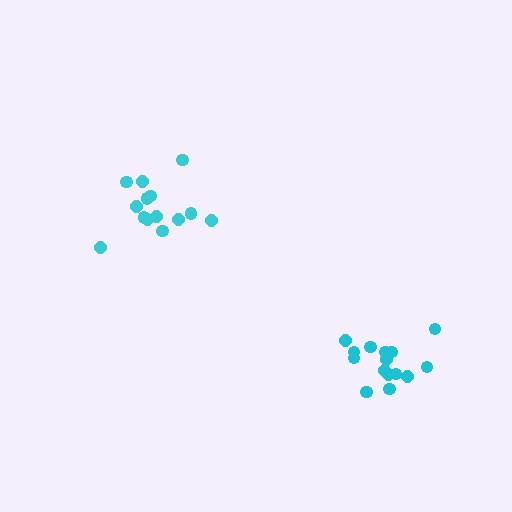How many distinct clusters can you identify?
There are 2 distinct clusters.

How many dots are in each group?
Group 1: 14 dots, Group 2: 15 dots (29 total).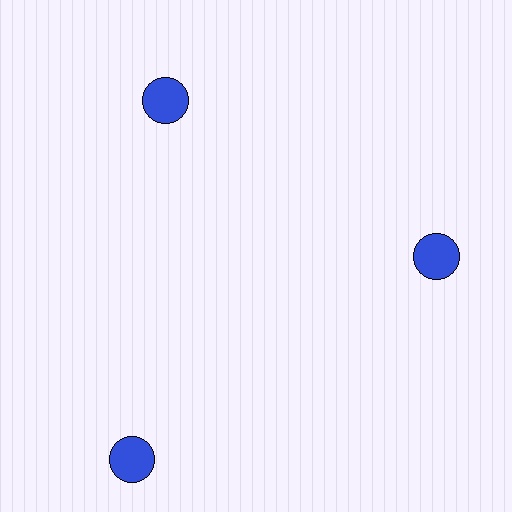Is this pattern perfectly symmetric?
No. The 3 blue circles are arranged in a ring, but one element near the 7 o'clock position is pushed outward from the center, breaking the 3-fold rotational symmetry.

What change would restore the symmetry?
The symmetry would be restored by moving it inward, back onto the ring so that all 3 circles sit at equal angles and equal distance from the center.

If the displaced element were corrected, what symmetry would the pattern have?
It would have 3-fold rotational symmetry — the pattern would map onto itself every 120 degrees.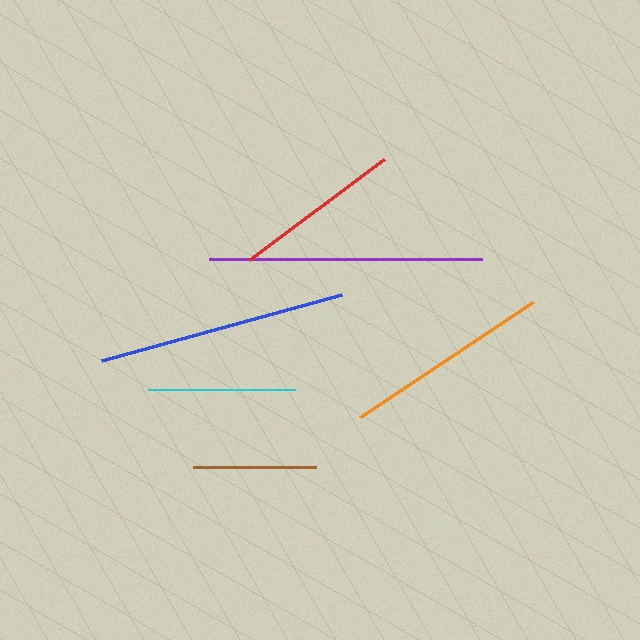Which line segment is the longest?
The purple line is the longest at approximately 273 pixels.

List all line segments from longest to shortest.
From longest to shortest: purple, blue, orange, red, cyan, brown.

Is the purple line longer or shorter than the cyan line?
The purple line is longer than the cyan line.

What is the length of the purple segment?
The purple segment is approximately 273 pixels long.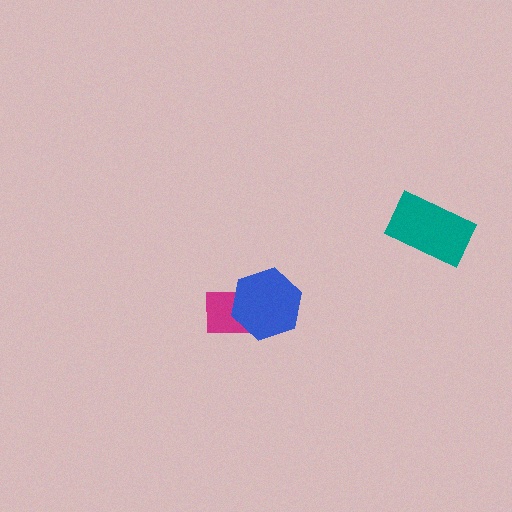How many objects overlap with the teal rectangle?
0 objects overlap with the teal rectangle.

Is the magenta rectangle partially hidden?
Yes, it is partially covered by another shape.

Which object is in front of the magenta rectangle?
The blue hexagon is in front of the magenta rectangle.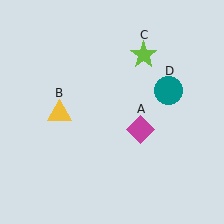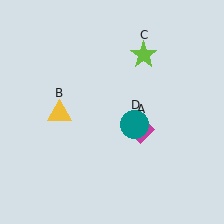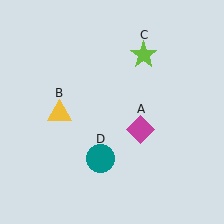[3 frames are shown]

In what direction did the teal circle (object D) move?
The teal circle (object D) moved down and to the left.